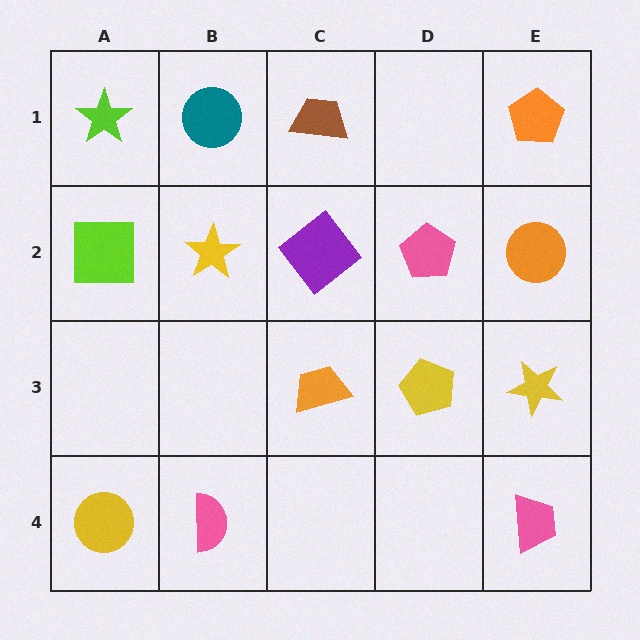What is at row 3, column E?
A yellow star.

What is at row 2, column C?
A purple diamond.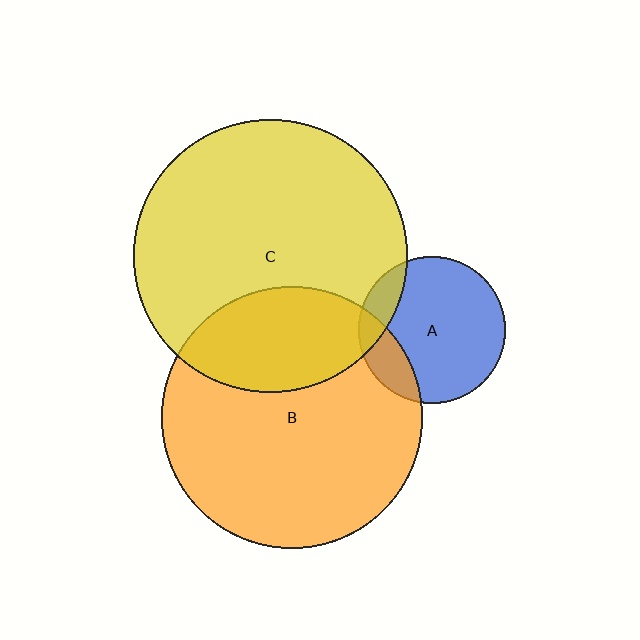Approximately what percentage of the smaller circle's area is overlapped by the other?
Approximately 15%.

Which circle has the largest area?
Circle C (yellow).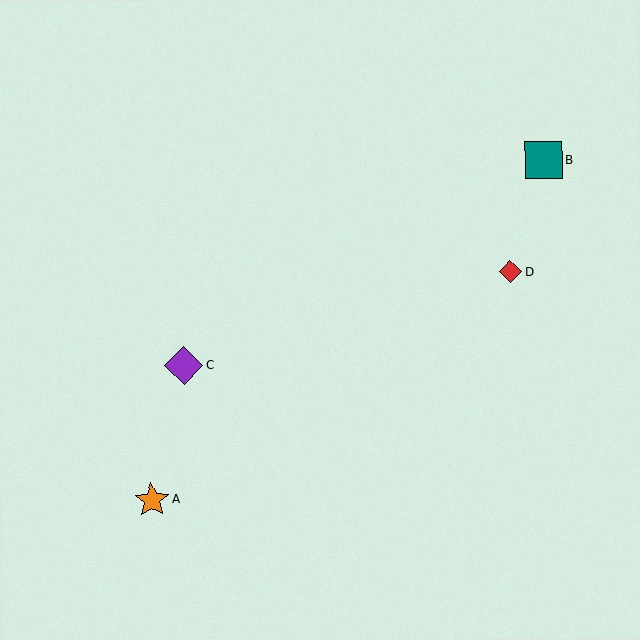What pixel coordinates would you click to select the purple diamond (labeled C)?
Click at (184, 366) to select the purple diamond C.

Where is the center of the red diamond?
The center of the red diamond is at (510, 272).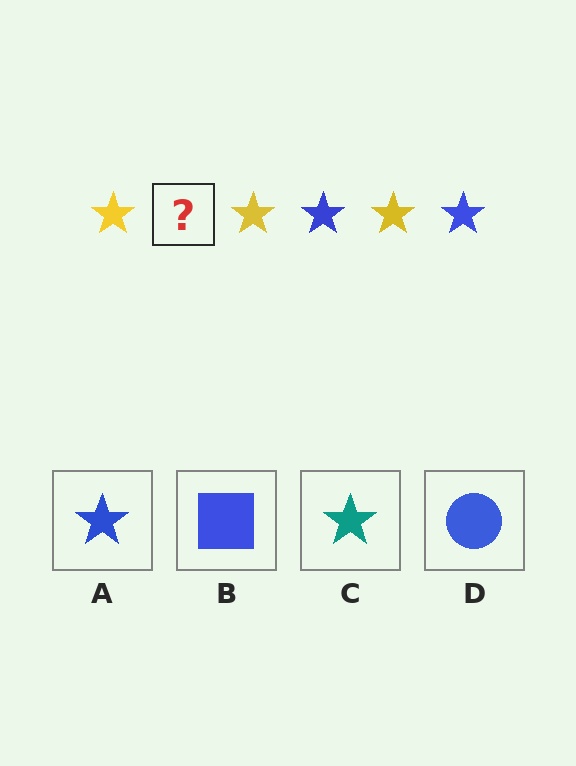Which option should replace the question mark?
Option A.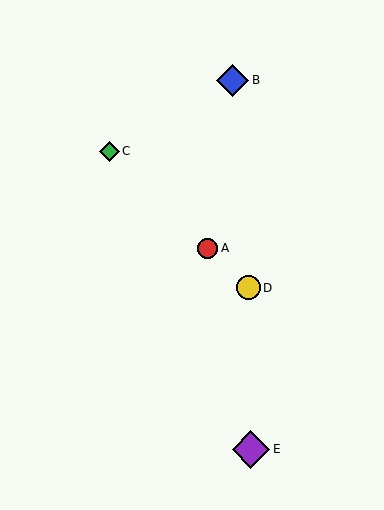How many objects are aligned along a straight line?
3 objects (A, C, D) are aligned along a straight line.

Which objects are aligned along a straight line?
Objects A, C, D are aligned along a straight line.